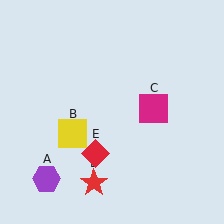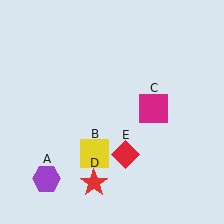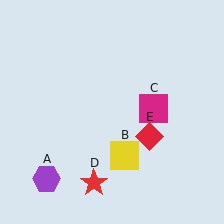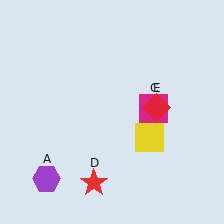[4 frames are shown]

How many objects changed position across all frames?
2 objects changed position: yellow square (object B), red diamond (object E).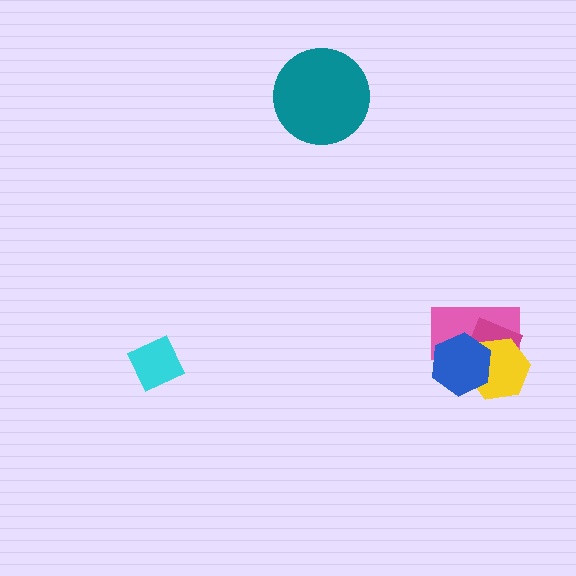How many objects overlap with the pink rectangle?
3 objects overlap with the pink rectangle.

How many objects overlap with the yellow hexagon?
3 objects overlap with the yellow hexagon.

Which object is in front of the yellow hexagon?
The blue hexagon is in front of the yellow hexagon.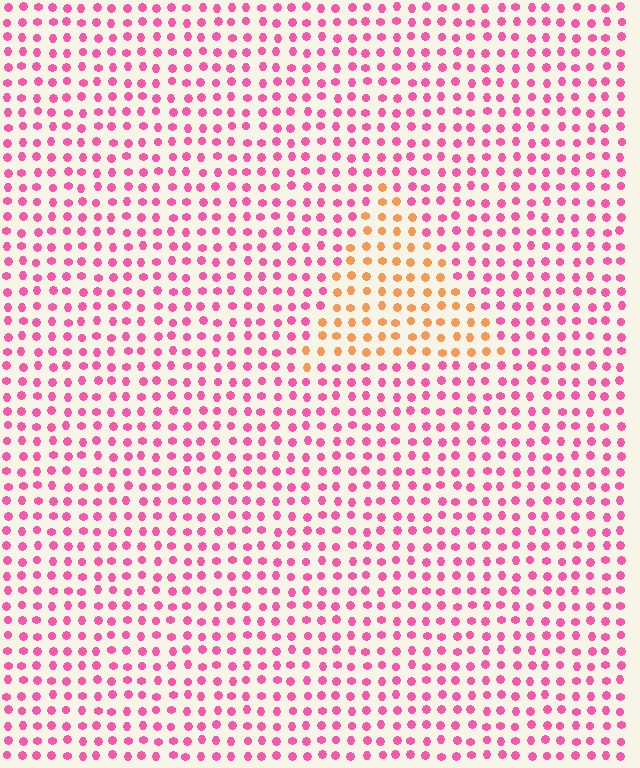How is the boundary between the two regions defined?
The boundary is defined purely by a slight shift in hue (about 57 degrees). Spacing, size, and orientation are identical on both sides.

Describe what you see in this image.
The image is filled with small pink elements in a uniform arrangement. A triangle-shaped region is visible where the elements are tinted to a slightly different hue, forming a subtle color boundary.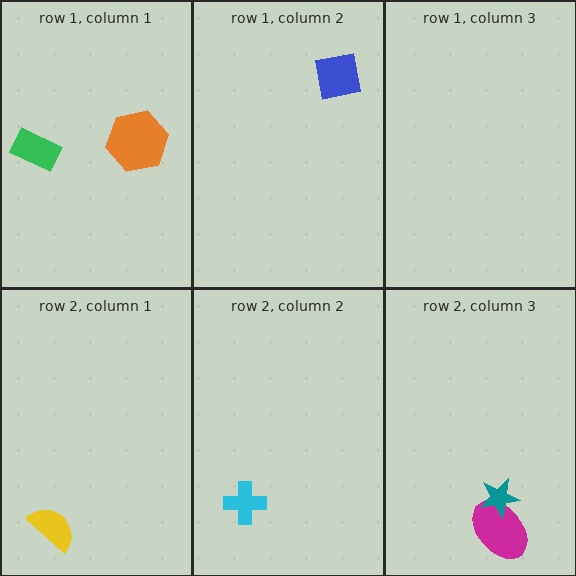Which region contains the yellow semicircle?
The row 2, column 1 region.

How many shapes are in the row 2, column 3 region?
2.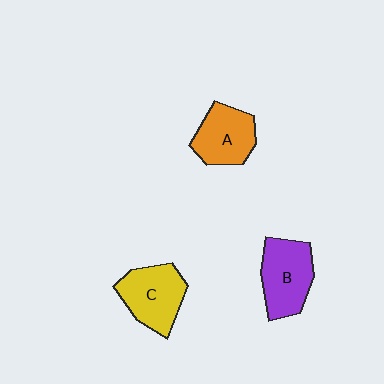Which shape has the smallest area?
Shape A (orange).